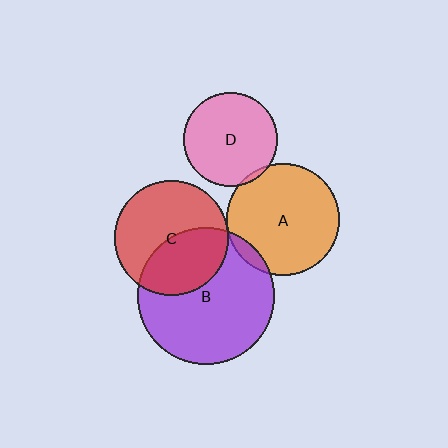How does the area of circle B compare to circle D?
Approximately 2.1 times.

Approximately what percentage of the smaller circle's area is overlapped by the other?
Approximately 5%.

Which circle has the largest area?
Circle B (purple).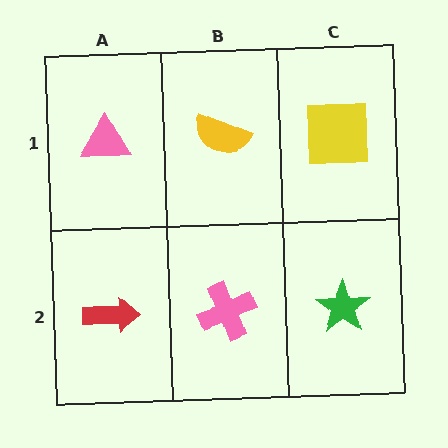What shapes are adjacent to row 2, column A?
A pink triangle (row 1, column A), a pink cross (row 2, column B).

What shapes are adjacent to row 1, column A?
A red arrow (row 2, column A), a yellow semicircle (row 1, column B).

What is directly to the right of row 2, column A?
A pink cross.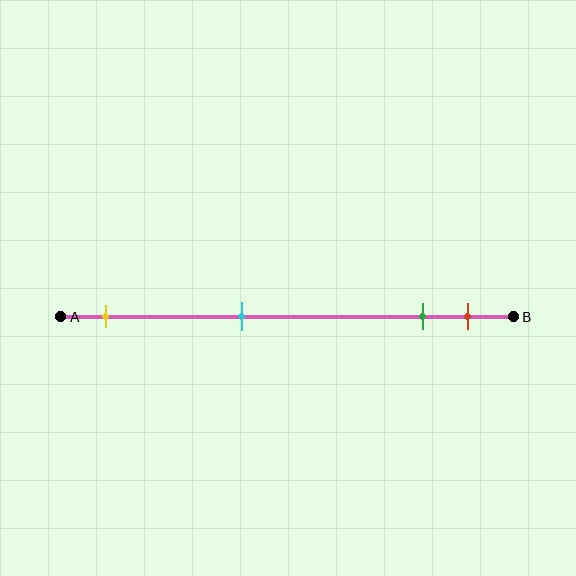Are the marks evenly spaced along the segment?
No, the marks are not evenly spaced.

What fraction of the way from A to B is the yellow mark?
The yellow mark is approximately 10% (0.1) of the way from A to B.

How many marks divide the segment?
There are 4 marks dividing the segment.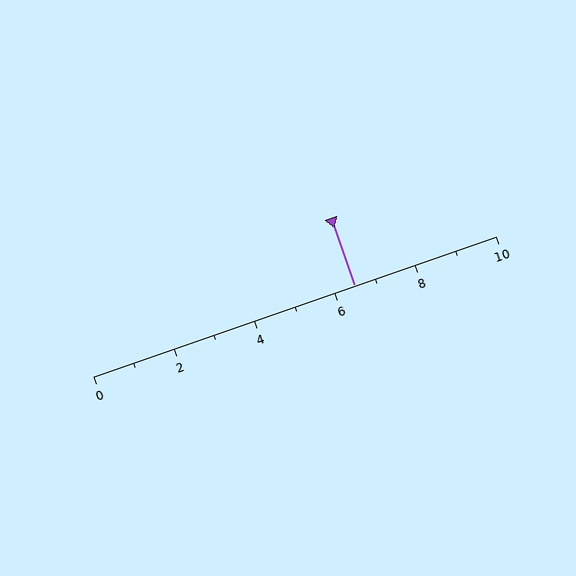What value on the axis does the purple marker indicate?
The marker indicates approximately 6.5.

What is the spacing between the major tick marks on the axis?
The major ticks are spaced 2 apart.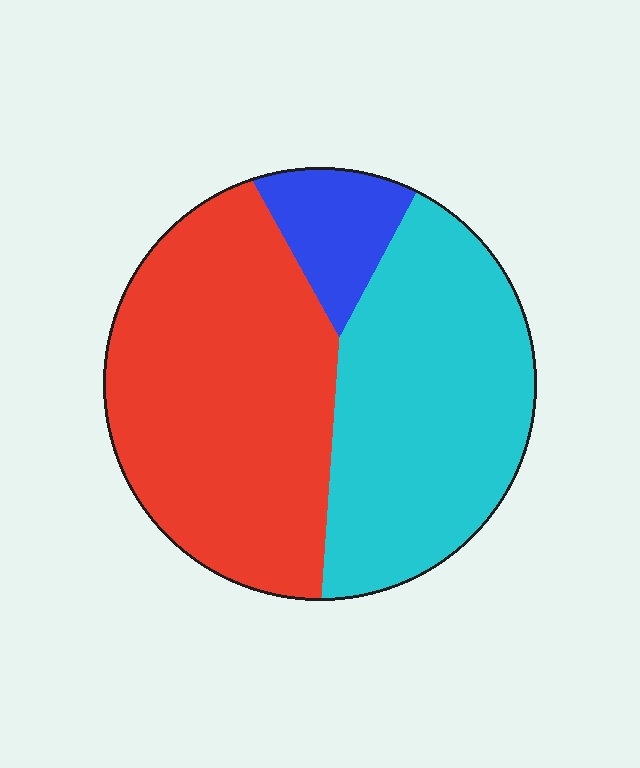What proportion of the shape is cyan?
Cyan takes up between a quarter and a half of the shape.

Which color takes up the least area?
Blue, at roughly 10%.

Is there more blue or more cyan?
Cyan.